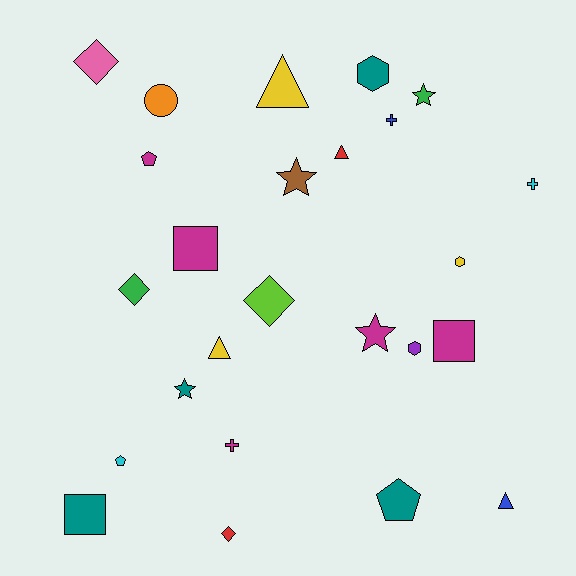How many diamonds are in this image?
There are 4 diamonds.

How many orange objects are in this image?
There is 1 orange object.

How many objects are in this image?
There are 25 objects.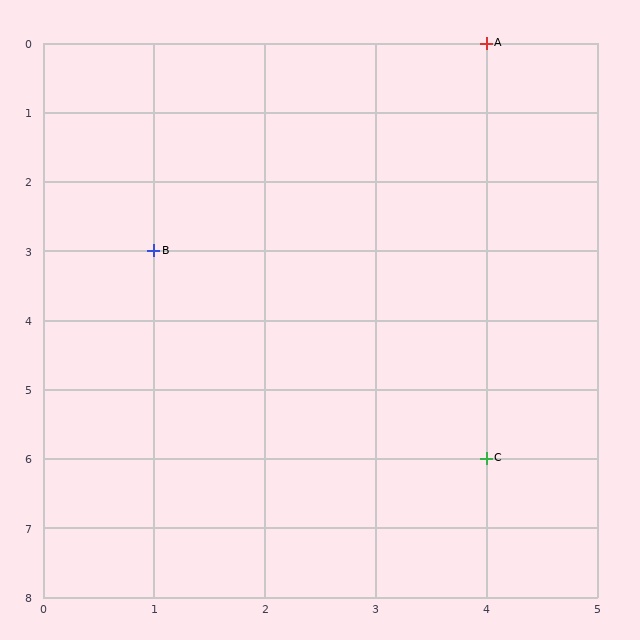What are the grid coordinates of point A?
Point A is at grid coordinates (4, 0).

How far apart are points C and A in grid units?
Points C and A are 6 rows apart.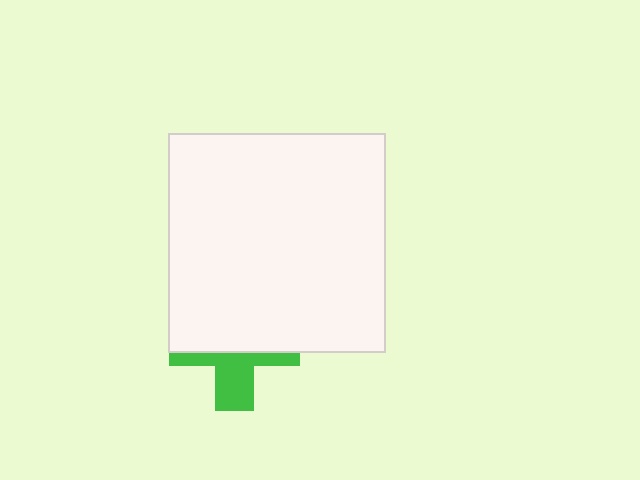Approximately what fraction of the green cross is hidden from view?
Roughly 62% of the green cross is hidden behind the white rectangle.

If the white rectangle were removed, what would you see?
You would see the complete green cross.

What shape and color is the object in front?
The object in front is a white rectangle.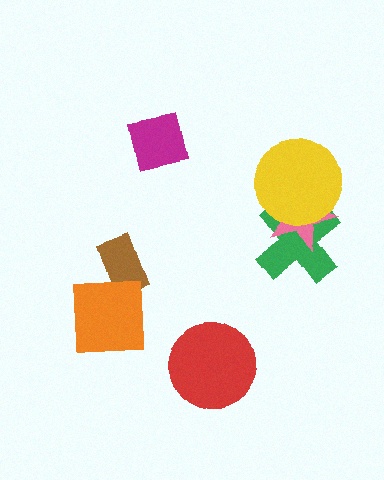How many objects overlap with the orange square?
1 object overlaps with the orange square.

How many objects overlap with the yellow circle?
2 objects overlap with the yellow circle.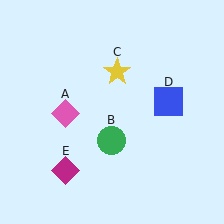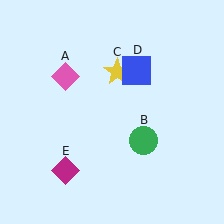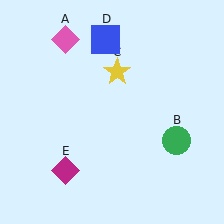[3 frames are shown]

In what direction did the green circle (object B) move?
The green circle (object B) moved right.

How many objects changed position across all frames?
3 objects changed position: pink diamond (object A), green circle (object B), blue square (object D).